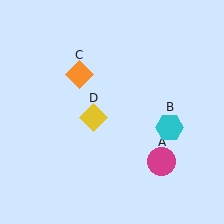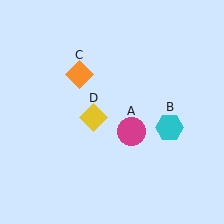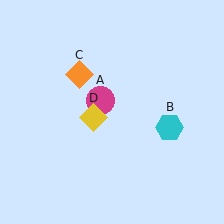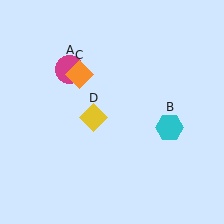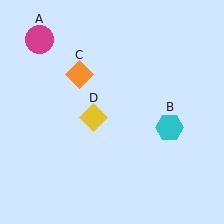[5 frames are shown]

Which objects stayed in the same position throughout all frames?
Cyan hexagon (object B) and orange diamond (object C) and yellow diamond (object D) remained stationary.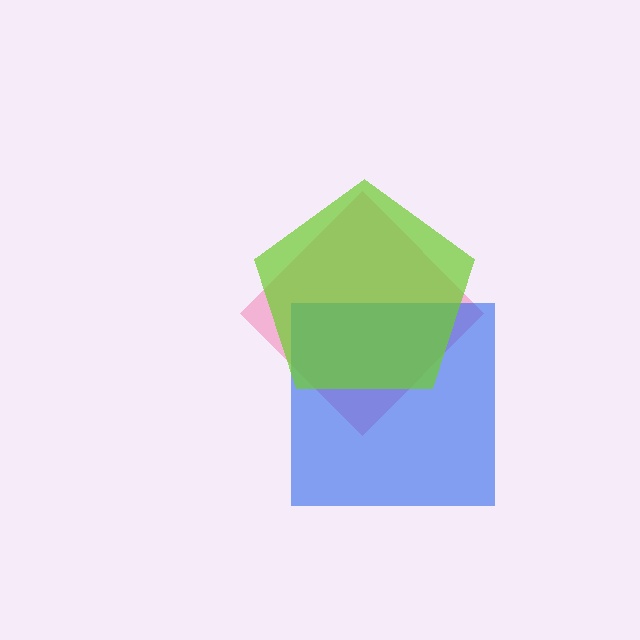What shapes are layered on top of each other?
The layered shapes are: a pink diamond, a blue square, a lime pentagon.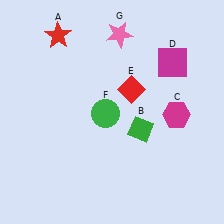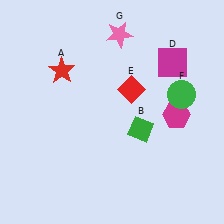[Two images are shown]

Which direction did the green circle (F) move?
The green circle (F) moved right.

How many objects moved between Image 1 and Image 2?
2 objects moved between the two images.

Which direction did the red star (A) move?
The red star (A) moved down.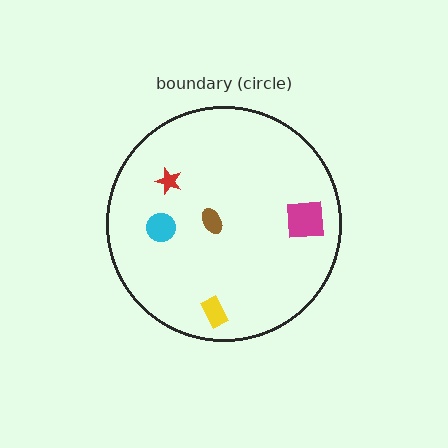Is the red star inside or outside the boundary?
Inside.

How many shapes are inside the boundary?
5 inside, 0 outside.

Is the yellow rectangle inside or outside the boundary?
Inside.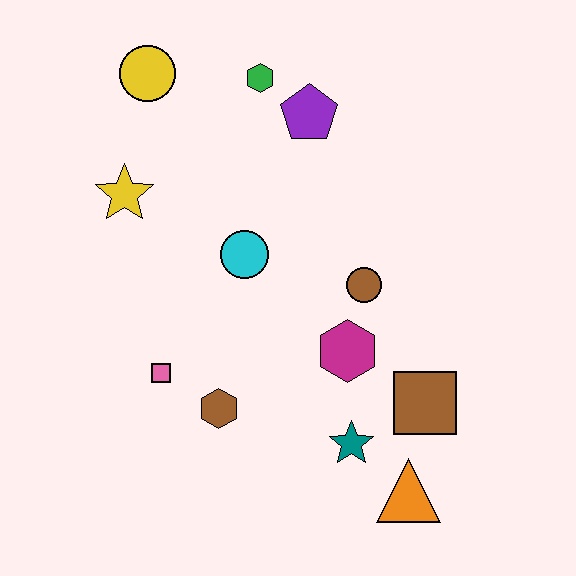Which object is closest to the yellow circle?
The green hexagon is closest to the yellow circle.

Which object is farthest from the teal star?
The yellow circle is farthest from the teal star.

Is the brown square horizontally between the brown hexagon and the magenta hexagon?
No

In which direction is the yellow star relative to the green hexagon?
The yellow star is to the left of the green hexagon.